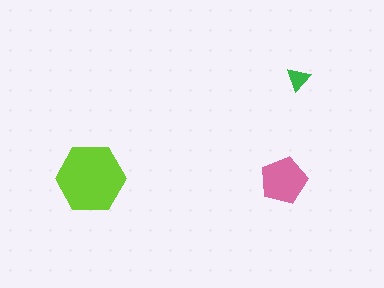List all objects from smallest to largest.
The green triangle, the pink pentagon, the lime hexagon.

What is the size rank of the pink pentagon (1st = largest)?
2nd.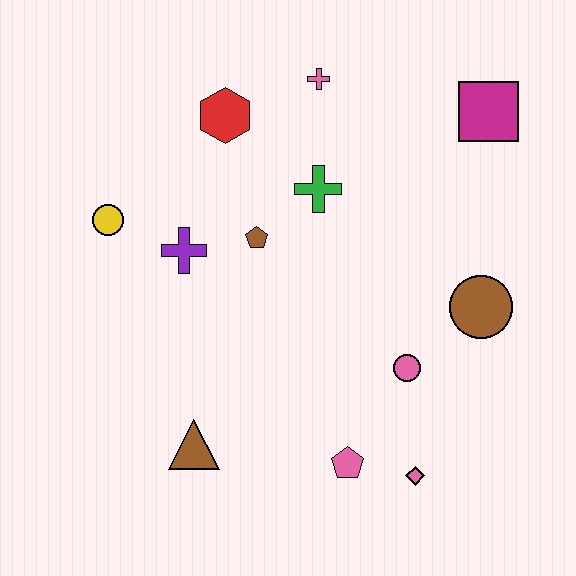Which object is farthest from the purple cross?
The magenta square is farthest from the purple cross.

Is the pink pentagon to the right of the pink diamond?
No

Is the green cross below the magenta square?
Yes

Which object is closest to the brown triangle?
The pink pentagon is closest to the brown triangle.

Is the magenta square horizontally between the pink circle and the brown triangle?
No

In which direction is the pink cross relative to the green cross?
The pink cross is above the green cross.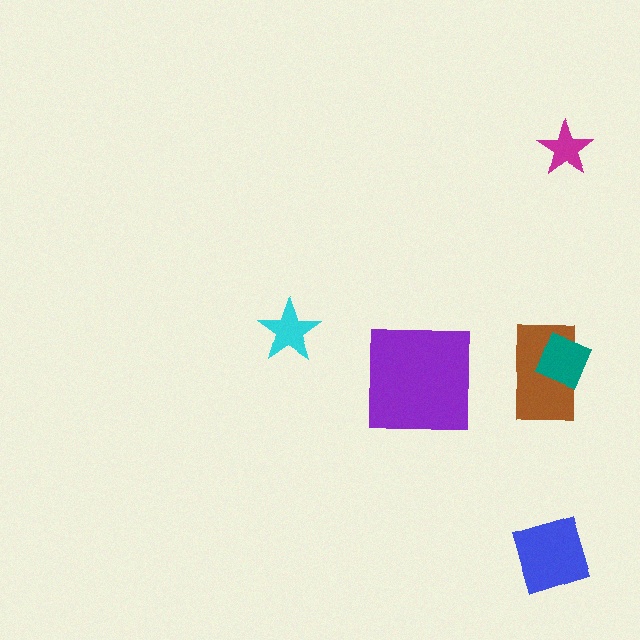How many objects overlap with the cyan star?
0 objects overlap with the cyan star.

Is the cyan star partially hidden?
No, no other shape covers it.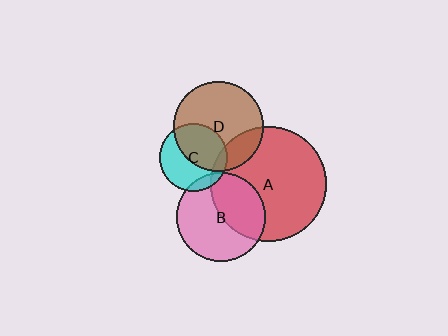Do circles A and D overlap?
Yes.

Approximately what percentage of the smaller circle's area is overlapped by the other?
Approximately 20%.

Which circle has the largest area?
Circle A (red).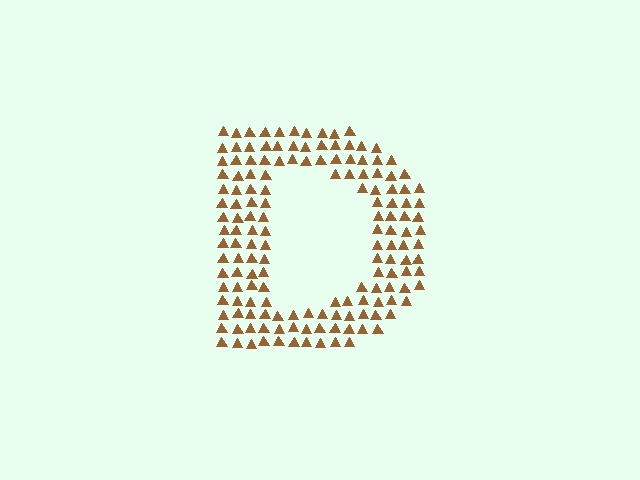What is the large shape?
The large shape is the letter D.